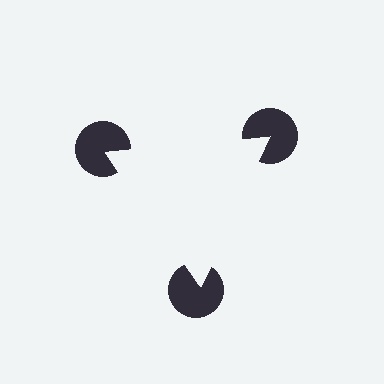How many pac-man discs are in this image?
There are 3 — one at each vertex of the illusory triangle.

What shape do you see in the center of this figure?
An illusory triangle — its edges are inferred from the aligned wedge cuts in the pac-man discs, not physically drawn.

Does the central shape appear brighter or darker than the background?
It typically appears slightly brighter than the background, even though no actual brightness change is drawn.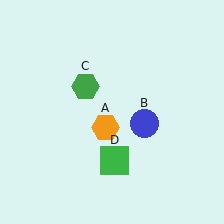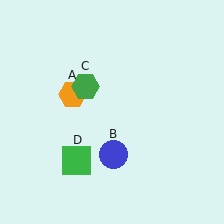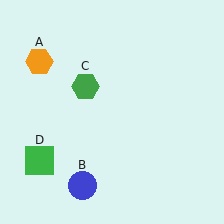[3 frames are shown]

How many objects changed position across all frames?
3 objects changed position: orange hexagon (object A), blue circle (object B), green square (object D).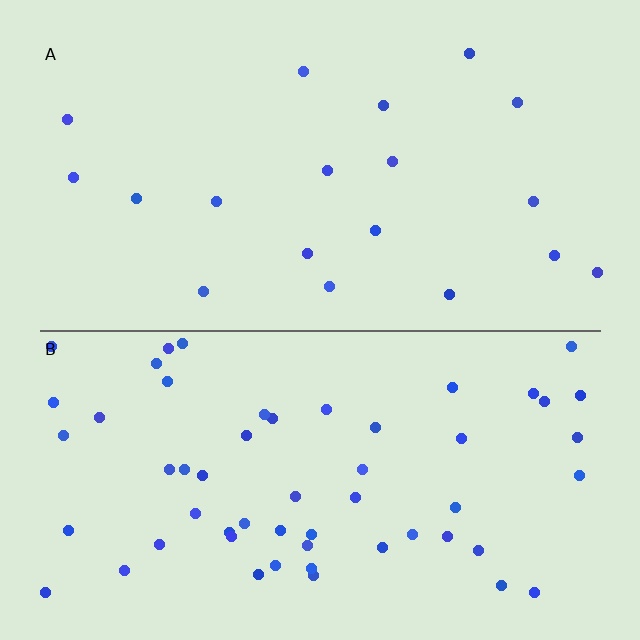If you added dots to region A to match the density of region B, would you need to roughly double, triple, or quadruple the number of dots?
Approximately triple.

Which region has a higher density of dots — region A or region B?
B (the bottom).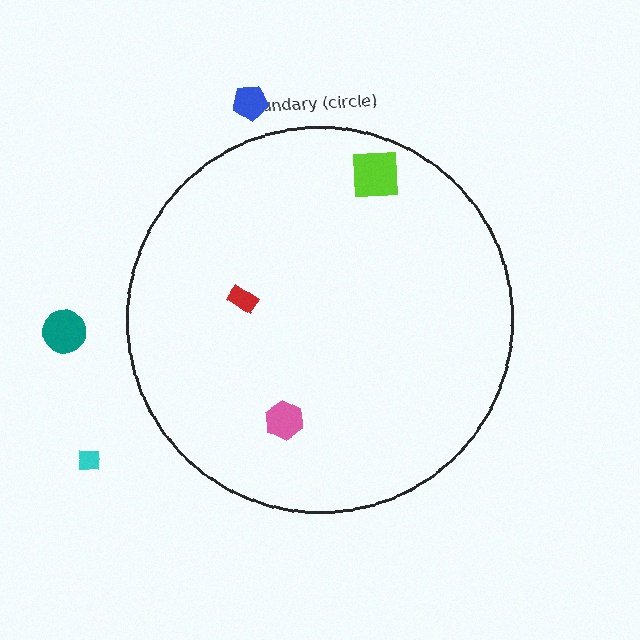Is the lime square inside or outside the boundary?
Inside.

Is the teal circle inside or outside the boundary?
Outside.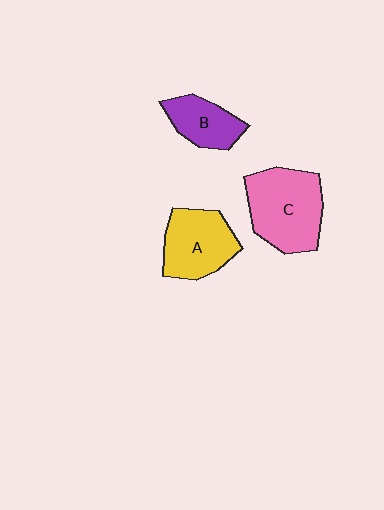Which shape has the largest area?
Shape C (pink).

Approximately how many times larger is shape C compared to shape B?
Approximately 1.8 times.